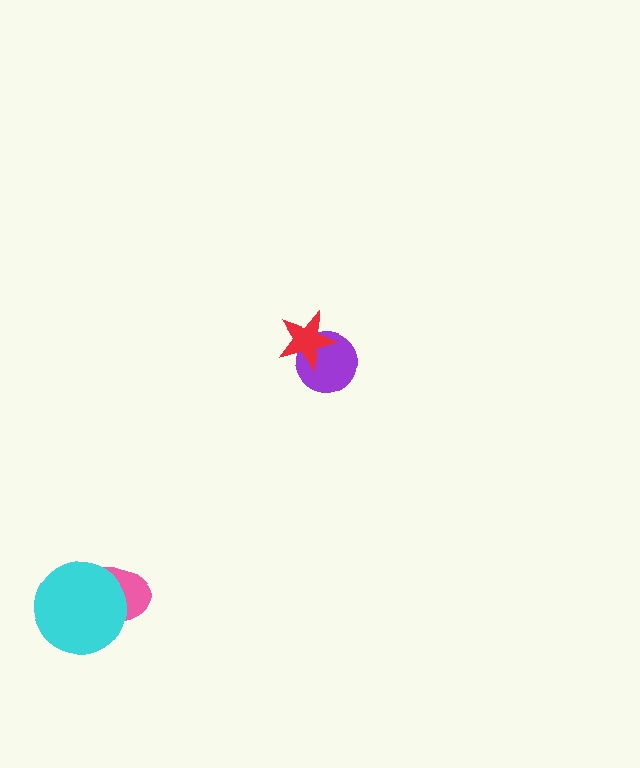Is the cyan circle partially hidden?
No, no other shape covers it.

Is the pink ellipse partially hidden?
Yes, it is partially covered by another shape.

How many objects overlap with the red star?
1 object overlaps with the red star.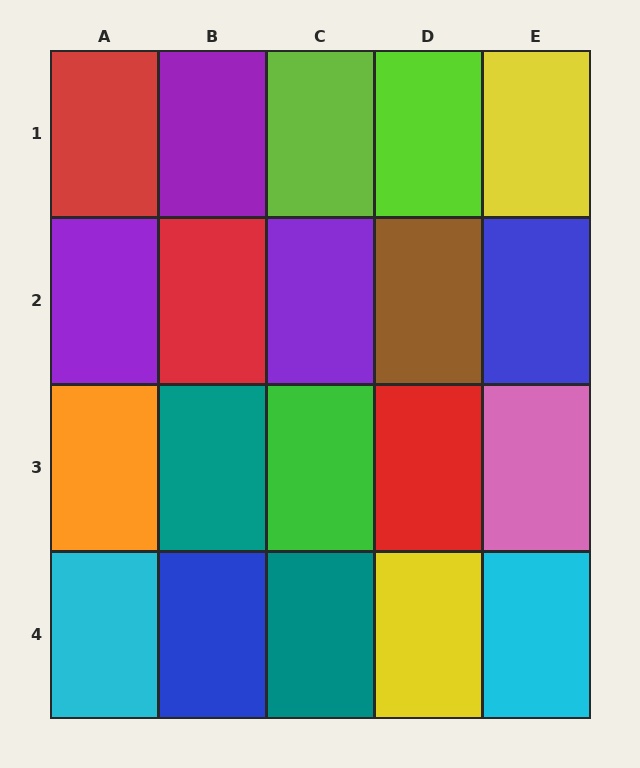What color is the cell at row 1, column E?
Yellow.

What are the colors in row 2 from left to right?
Purple, red, purple, brown, blue.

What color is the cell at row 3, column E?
Pink.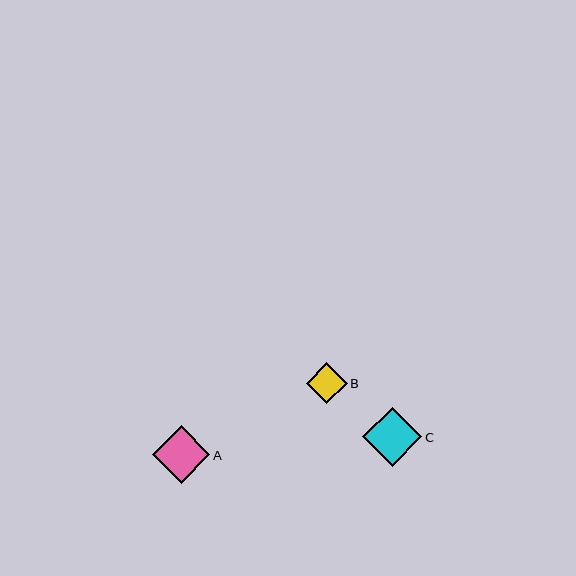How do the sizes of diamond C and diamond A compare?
Diamond C and diamond A are approximately the same size.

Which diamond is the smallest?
Diamond B is the smallest with a size of approximately 41 pixels.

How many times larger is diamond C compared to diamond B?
Diamond C is approximately 1.4 times the size of diamond B.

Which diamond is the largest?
Diamond C is the largest with a size of approximately 59 pixels.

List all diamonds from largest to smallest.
From largest to smallest: C, A, B.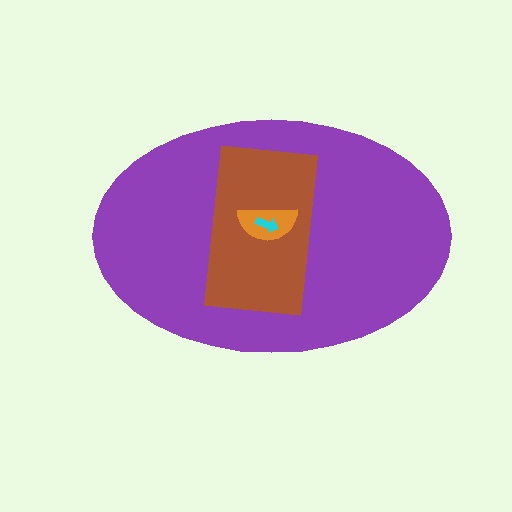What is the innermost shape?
The cyan arrow.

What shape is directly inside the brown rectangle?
The orange semicircle.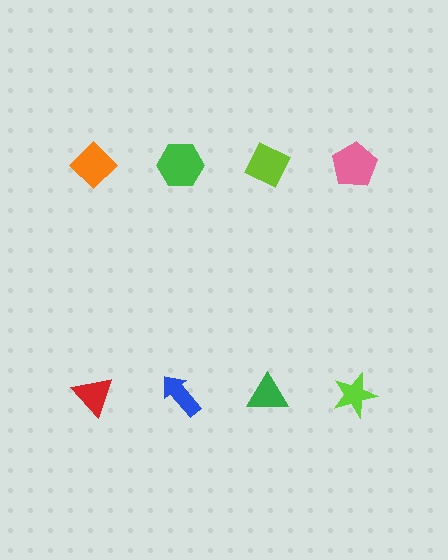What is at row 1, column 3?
A lime diamond.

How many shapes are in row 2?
4 shapes.